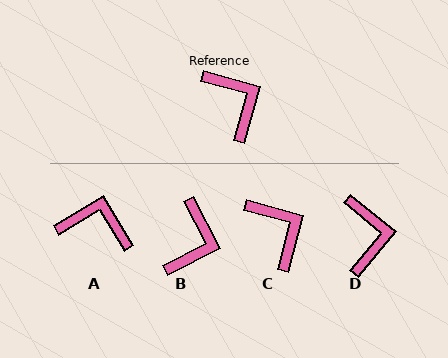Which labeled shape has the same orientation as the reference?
C.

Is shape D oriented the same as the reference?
No, it is off by about 24 degrees.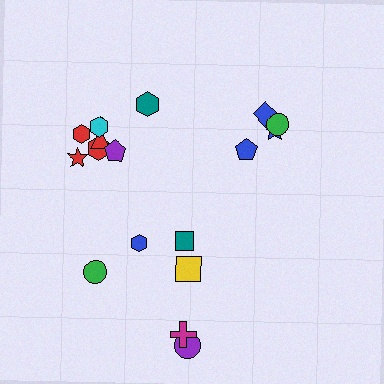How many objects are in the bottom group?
There are 6 objects.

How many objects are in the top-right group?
There are 4 objects.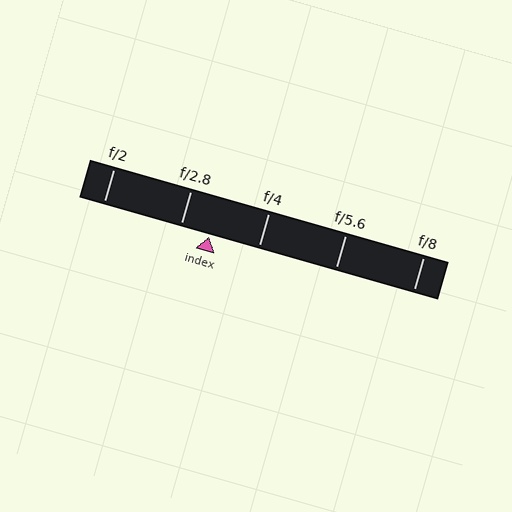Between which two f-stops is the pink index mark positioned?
The index mark is between f/2.8 and f/4.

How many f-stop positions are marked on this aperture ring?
There are 5 f-stop positions marked.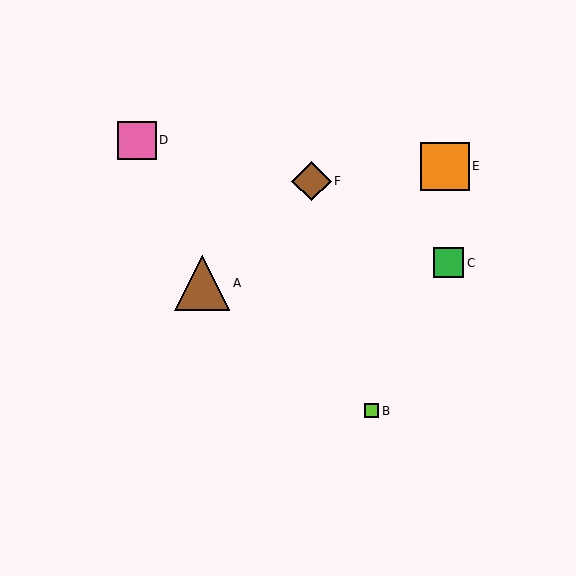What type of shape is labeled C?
Shape C is a green square.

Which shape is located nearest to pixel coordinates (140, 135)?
The pink square (labeled D) at (137, 140) is nearest to that location.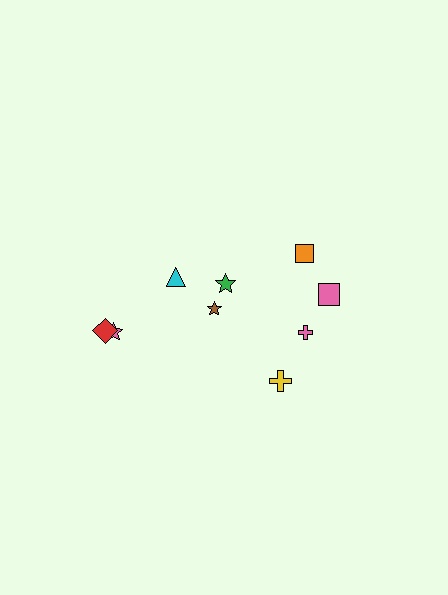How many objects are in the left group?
There are 3 objects.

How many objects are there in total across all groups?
There are 9 objects.